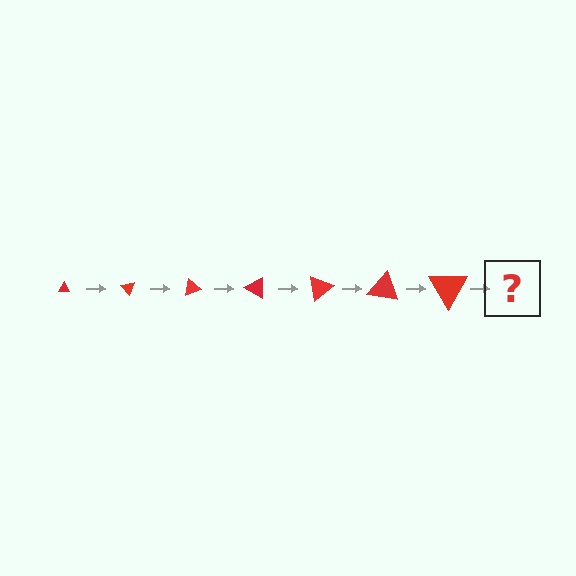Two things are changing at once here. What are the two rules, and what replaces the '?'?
The two rules are that the triangle grows larger each step and it rotates 50 degrees each step. The '?' should be a triangle, larger than the previous one and rotated 350 degrees from the start.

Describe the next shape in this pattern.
It should be a triangle, larger than the previous one and rotated 350 degrees from the start.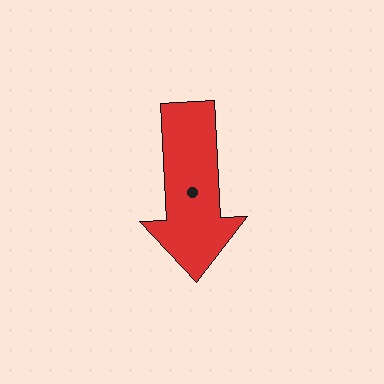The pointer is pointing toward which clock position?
Roughly 6 o'clock.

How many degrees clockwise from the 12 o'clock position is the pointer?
Approximately 177 degrees.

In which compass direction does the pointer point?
South.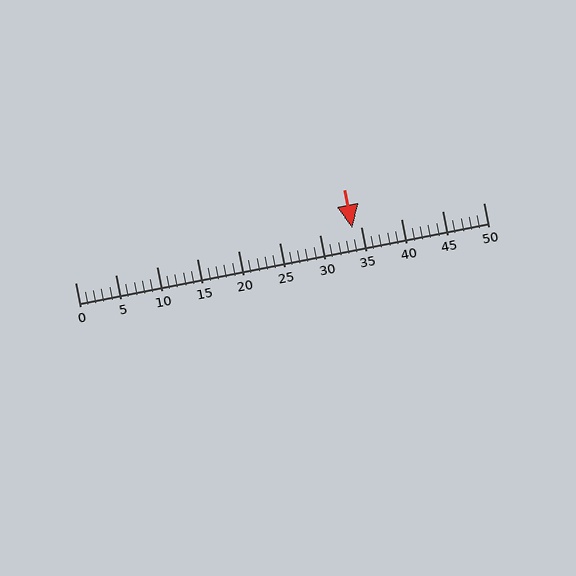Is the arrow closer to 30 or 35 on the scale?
The arrow is closer to 35.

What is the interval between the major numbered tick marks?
The major tick marks are spaced 5 units apart.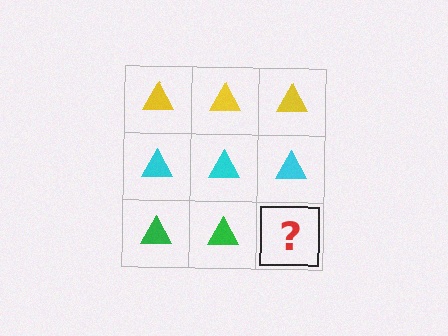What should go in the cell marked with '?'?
The missing cell should contain a green triangle.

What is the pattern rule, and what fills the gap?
The rule is that each row has a consistent color. The gap should be filled with a green triangle.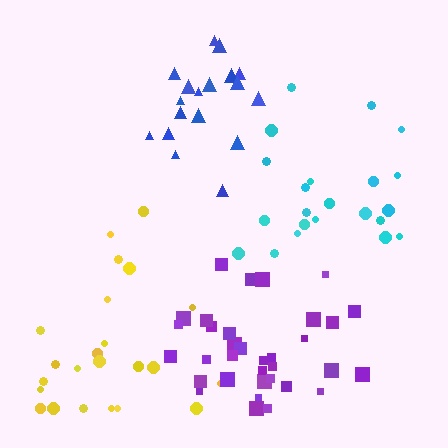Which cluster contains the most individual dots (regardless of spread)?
Purple (34).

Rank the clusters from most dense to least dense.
purple, blue, cyan, yellow.